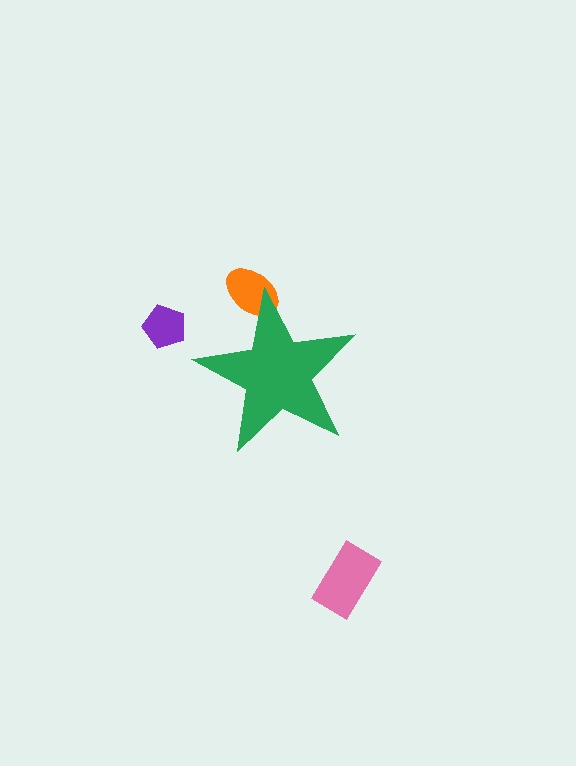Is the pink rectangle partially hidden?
No, the pink rectangle is fully visible.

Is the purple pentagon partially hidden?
No, the purple pentagon is fully visible.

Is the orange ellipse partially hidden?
Yes, the orange ellipse is partially hidden behind the green star.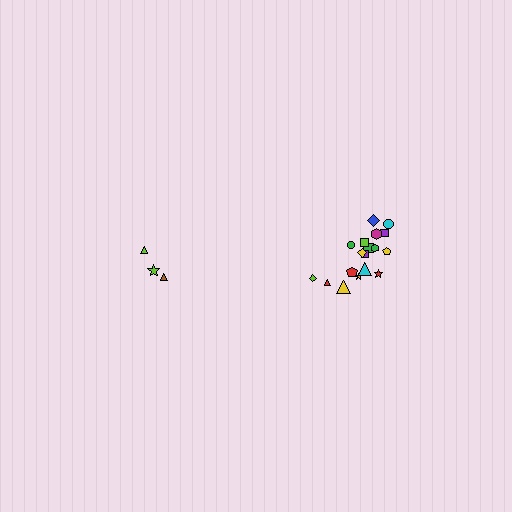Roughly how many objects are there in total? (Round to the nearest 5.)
Roughly 20 objects in total.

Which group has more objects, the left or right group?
The right group.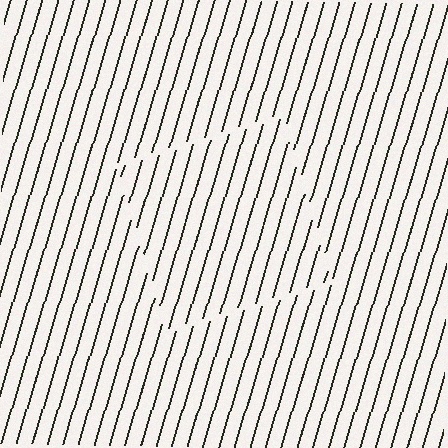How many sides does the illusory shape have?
4 sides — the line-ends trace a square.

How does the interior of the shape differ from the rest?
The interior of the shape contains the same grating, shifted by half a period — the contour is defined by the phase discontinuity where line-ends from the inner and outer gratings abut.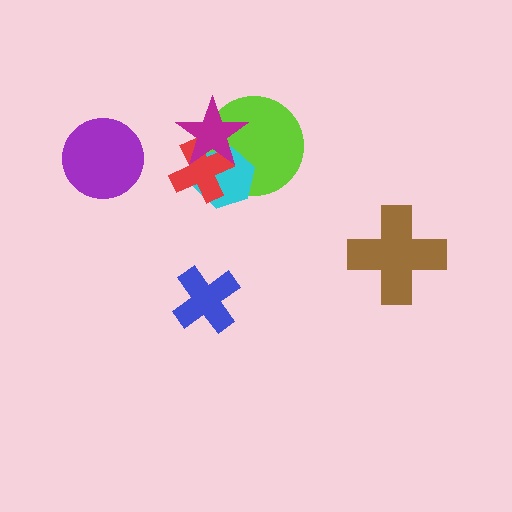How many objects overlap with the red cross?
3 objects overlap with the red cross.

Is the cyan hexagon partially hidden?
Yes, it is partially covered by another shape.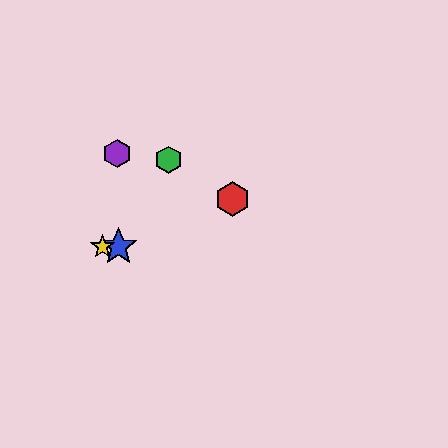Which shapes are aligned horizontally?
The blue star, the yellow star are aligned horizontally.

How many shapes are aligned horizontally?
2 shapes (the blue star, the yellow star) are aligned horizontally.